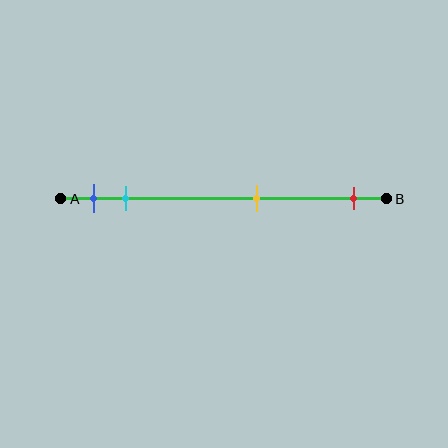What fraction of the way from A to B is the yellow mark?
The yellow mark is approximately 60% (0.6) of the way from A to B.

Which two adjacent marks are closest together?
The blue and cyan marks are the closest adjacent pair.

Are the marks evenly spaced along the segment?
No, the marks are not evenly spaced.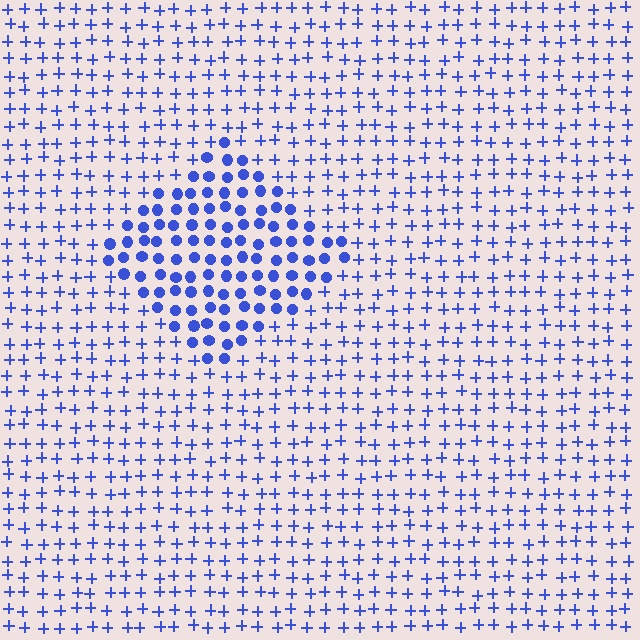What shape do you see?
I see a diamond.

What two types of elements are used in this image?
The image uses circles inside the diamond region and plus signs outside it.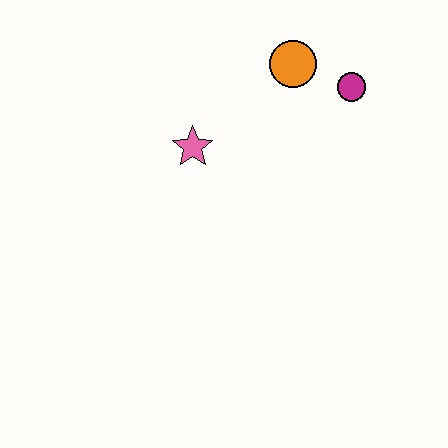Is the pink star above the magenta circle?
No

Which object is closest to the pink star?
The orange circle is closest to the pink star.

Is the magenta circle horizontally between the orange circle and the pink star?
No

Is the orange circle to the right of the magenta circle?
No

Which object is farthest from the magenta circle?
The pink star is farthest from the magenta circle.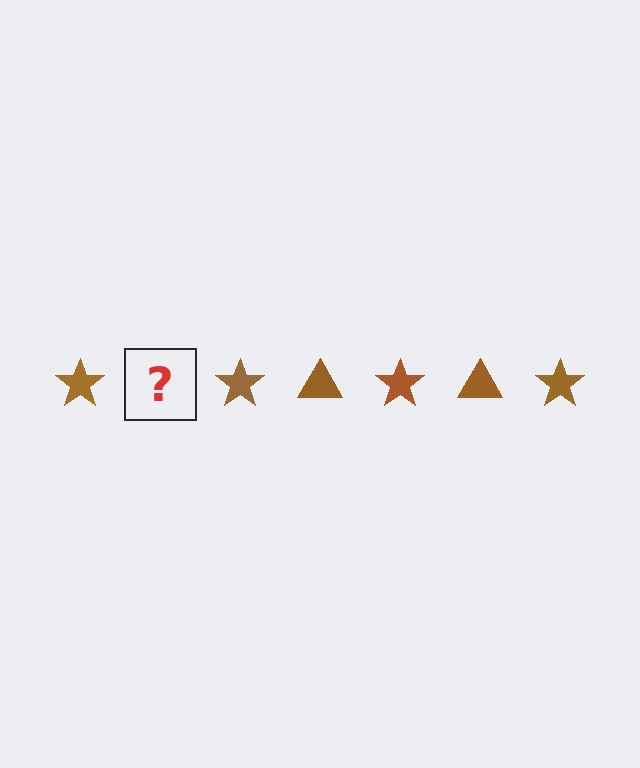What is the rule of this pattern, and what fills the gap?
The rule is that the pattern cycles through star, triangle shapes in brown. The gap should be filled with a brown triangle.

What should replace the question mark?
The question mark should be replaced with a brown triangle.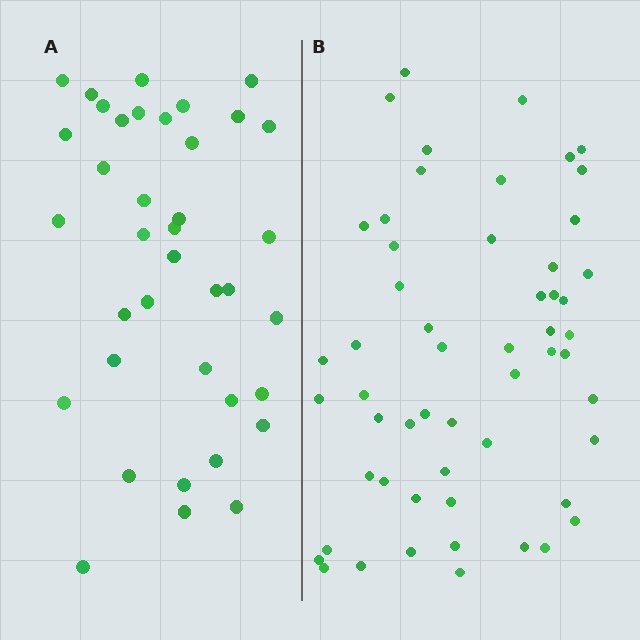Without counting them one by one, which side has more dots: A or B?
Region B (the right region) has more dots.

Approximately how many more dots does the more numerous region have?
Region B has approximately 15 more dots than region A.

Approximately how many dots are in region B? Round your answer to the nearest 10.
About 60 dots. (The exact count is 55, which rounds to 60.)